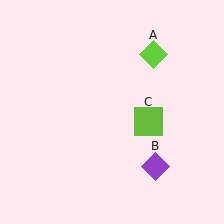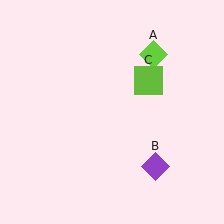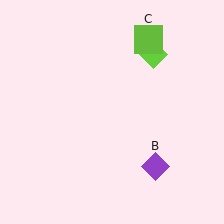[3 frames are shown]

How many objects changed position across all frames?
1 object changed position: lime square (object C).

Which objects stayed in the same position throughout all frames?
Lime diamond (object A) and purple diamond (object B) remained stationary.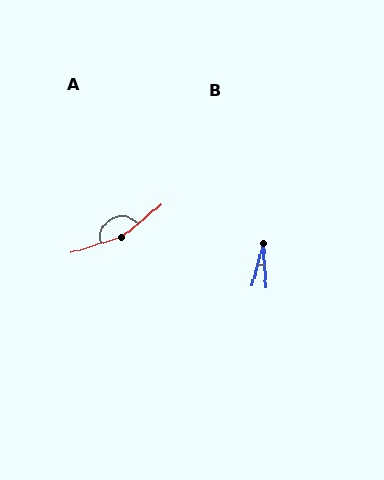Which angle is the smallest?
B, at approximately 18 degrees.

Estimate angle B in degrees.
Approximately 18 degrees.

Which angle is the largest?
A, at approximately 158 degrees.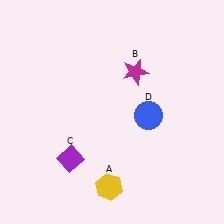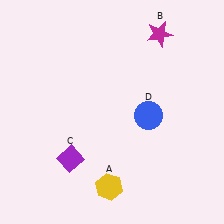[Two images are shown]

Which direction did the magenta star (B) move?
The magenta star (B) moved up.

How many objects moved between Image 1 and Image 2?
1 object moved between the two images.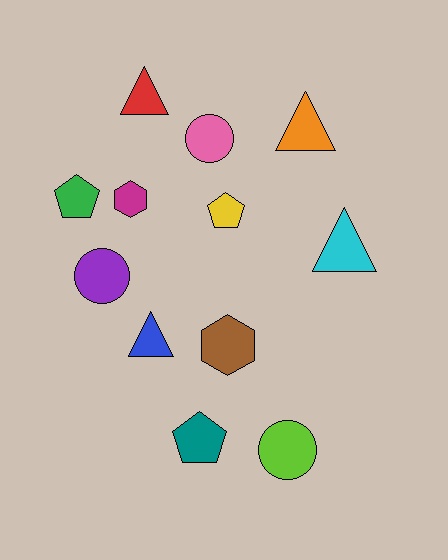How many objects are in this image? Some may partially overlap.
There are 12 objects.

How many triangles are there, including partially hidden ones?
There are 4 triangles.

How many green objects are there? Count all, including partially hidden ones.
There is 1 green object.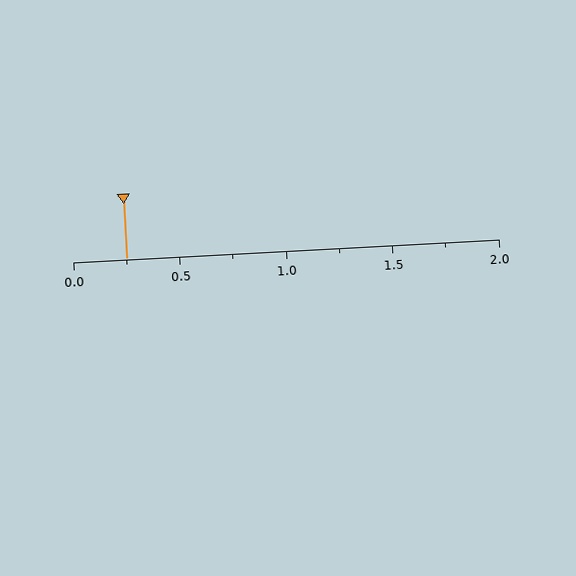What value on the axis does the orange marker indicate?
The marker indicates approximately 0.25.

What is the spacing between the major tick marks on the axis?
The major ticks are spaced 0.5 apart.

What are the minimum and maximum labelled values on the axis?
The axis runs from 0.0 to 2.0.